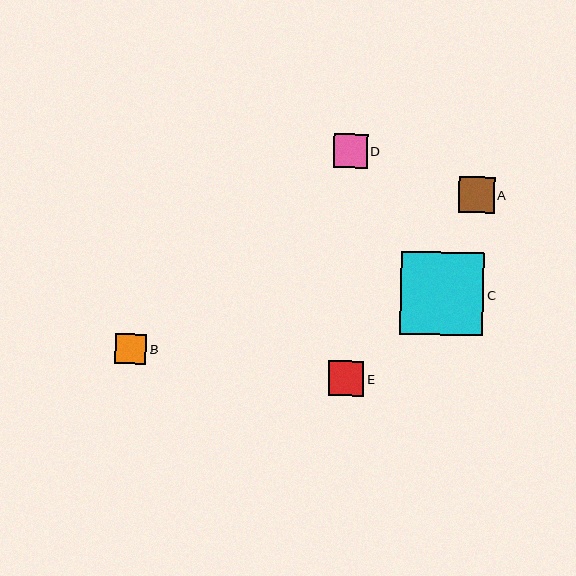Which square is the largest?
Square C is the largest with a size of approximately 83 pixels.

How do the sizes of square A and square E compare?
Square A and square E are approximately the same size.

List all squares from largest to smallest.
From largest to smallest: C, A, E, D, B.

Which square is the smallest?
Square B is the smallest with a size of approximately 31 pixels.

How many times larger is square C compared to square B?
Square C is approximately 2.7 times the size of square B.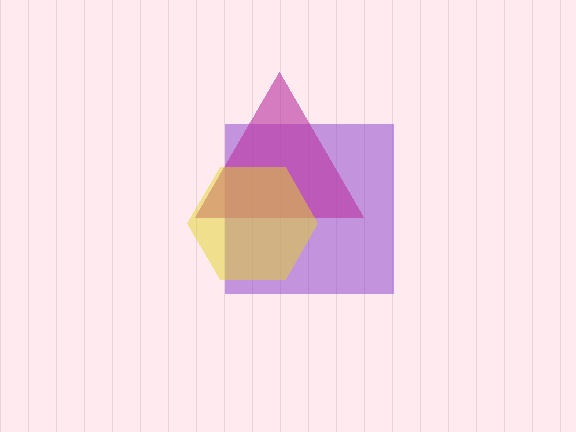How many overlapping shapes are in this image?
There are 3 overlapping shapes in the image.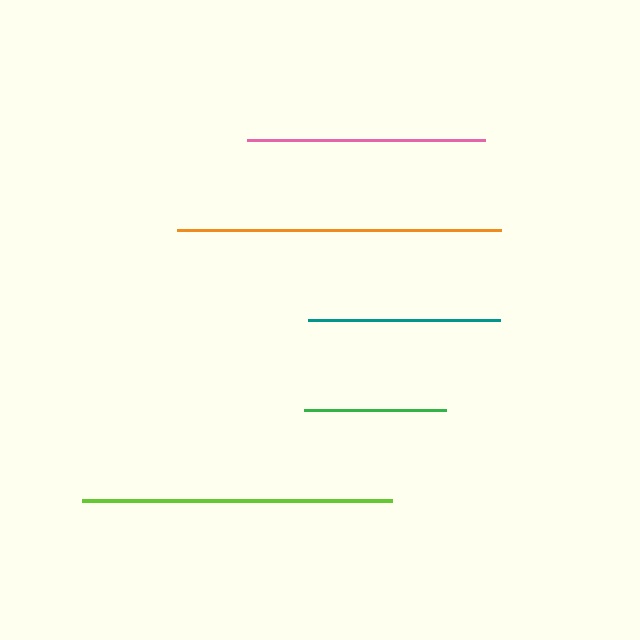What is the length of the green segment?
The green segment is approximately 141 pixels long.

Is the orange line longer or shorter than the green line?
The orange line is longer than the green line.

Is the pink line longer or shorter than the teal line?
The pink line is longer than the teal line.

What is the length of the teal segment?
The teal segment is approximately 192 pixels long.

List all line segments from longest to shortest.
From longest to shortest: orange, lime, pink, teal, green.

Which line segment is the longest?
The orange line is the longest at approximately 324 pixels.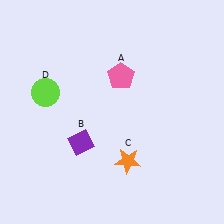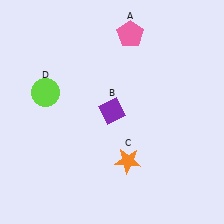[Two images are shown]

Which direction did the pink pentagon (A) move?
The pink pentagon (A) moved up.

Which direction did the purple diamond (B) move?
The purple diamond (B) moved up.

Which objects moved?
The objects that moved are: the pink pentagon (A), the purple diamond (B).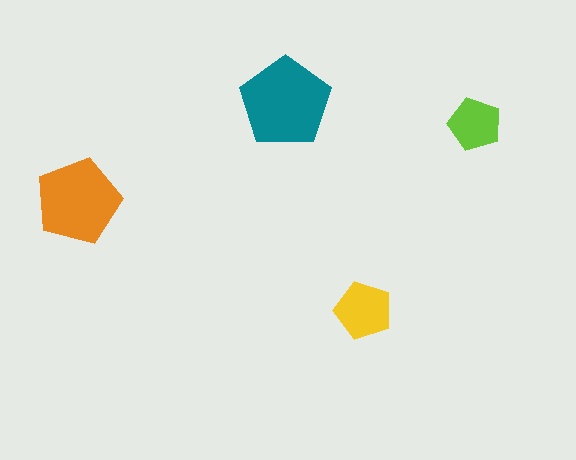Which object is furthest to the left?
The orange pentagon is leftmost.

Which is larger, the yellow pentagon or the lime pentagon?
The yellow one.